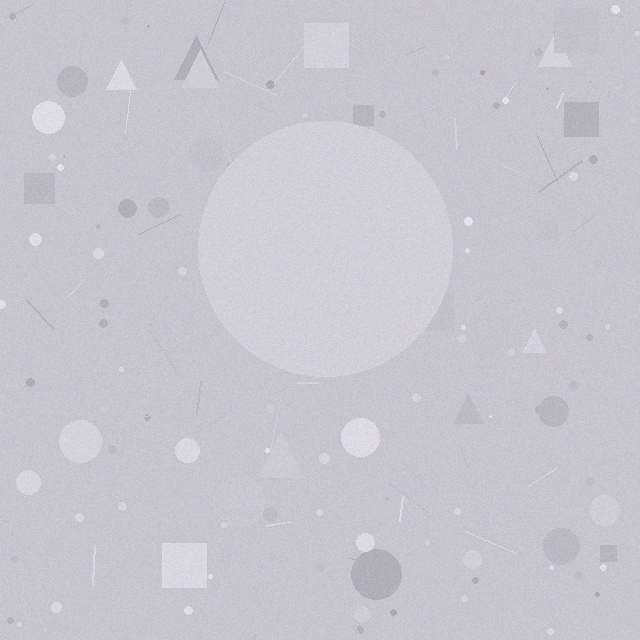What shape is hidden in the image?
A circle is hidden in the image.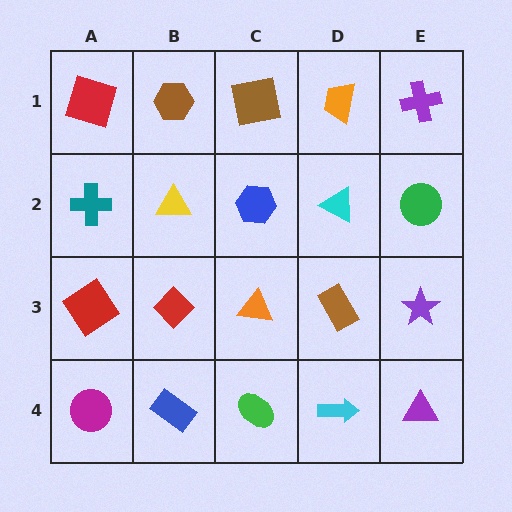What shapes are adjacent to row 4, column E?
A purple star (row 3, column E), a cyan arrow (row 4, column D).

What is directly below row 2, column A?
A red diamond.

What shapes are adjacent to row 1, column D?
A cyan triangle (row 2, column D), a brown square (row 1, column C), a purple cross (row 1, column E).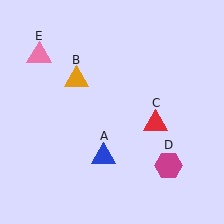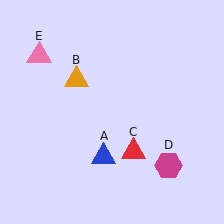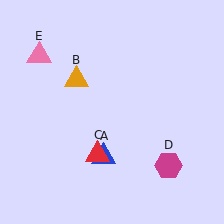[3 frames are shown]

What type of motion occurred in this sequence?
The red triangle (object C) rotated clockwise around the center of the scene.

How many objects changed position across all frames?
1 object changed position: red triangle (object C).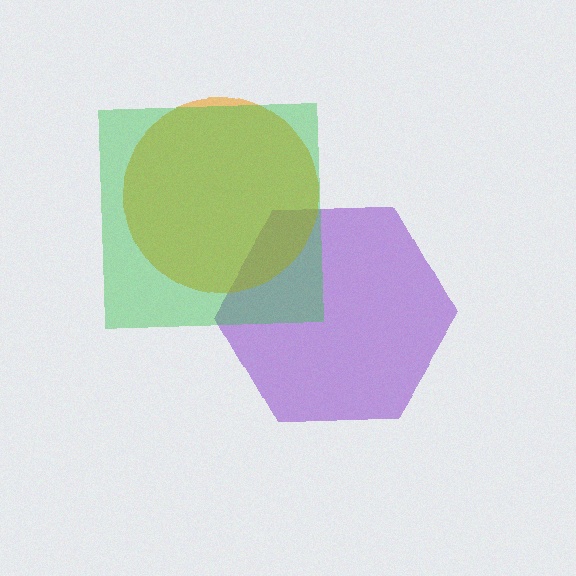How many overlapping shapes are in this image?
There are 3 overlapping shapes in the image.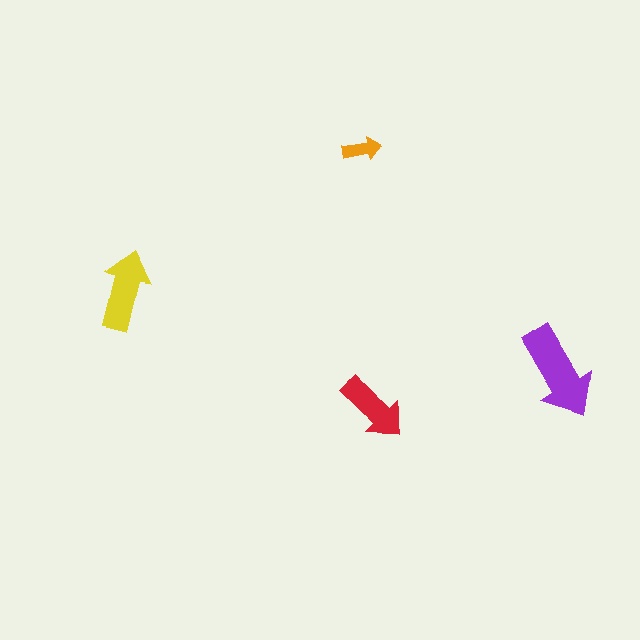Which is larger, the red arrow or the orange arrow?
The red one.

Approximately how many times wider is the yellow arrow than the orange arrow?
About 2 times wider.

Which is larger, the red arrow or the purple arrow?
The purple one.